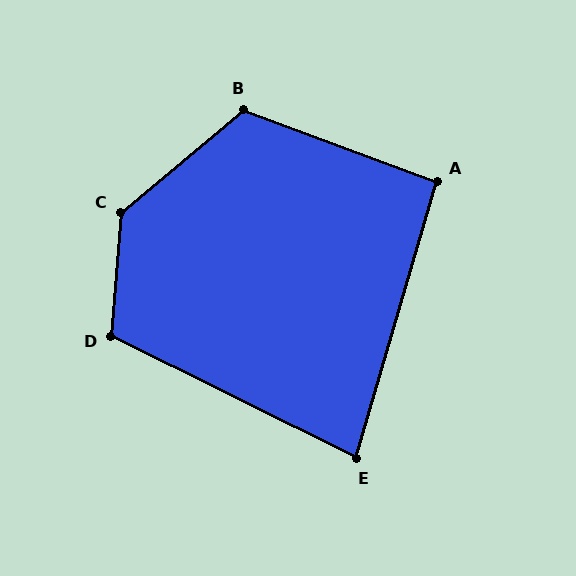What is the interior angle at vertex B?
Approximately 120 degrees (obtuse).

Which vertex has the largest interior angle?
C, at approximately 134 degrees.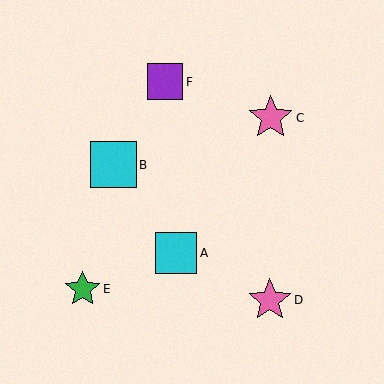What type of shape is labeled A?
Shape A is a cyan square.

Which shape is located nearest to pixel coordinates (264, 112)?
The pink star (labeled C) at (271, 118) is nearest to that location.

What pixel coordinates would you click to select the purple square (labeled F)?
Click at (165, 82) to select the purple square F.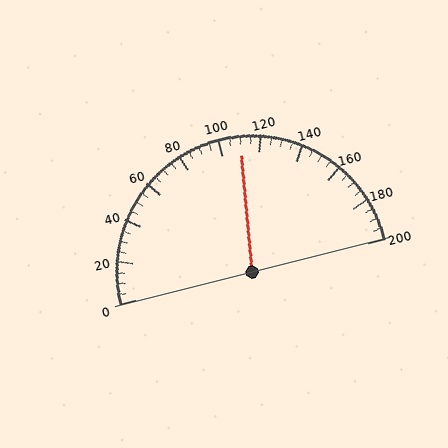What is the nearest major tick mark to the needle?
The nearest major tick mark is 120.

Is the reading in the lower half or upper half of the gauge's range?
The reading is in the upper half of the range (0 to 200).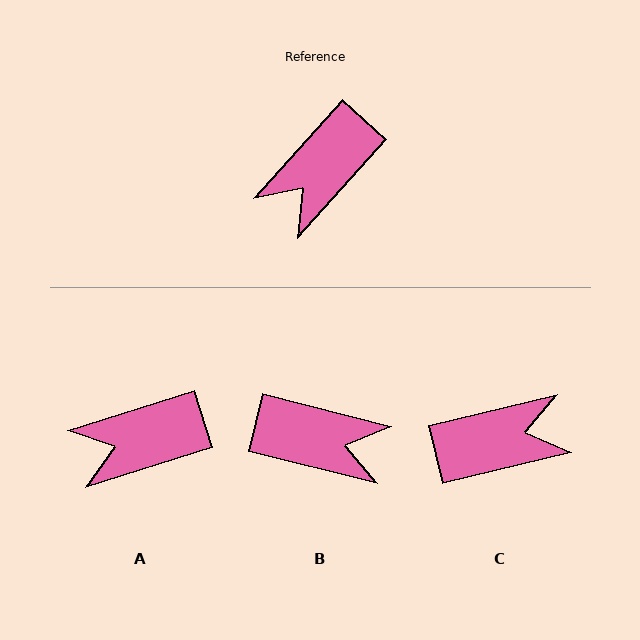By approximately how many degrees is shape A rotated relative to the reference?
Approximately 30 degrees clockwise.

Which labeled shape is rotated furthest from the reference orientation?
C, about 145 degrees away.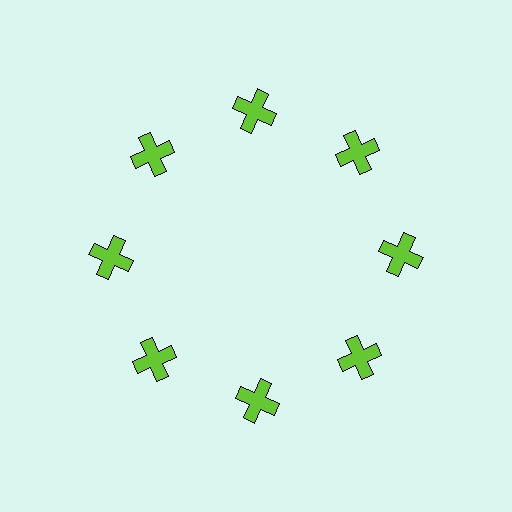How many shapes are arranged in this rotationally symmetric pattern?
There are 8 shapes, arranged in 8 groups of 1.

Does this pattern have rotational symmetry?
Yes, this pattern has 8-fold rotational symmetry. It looks the same after rotating 45 degrees around the center.